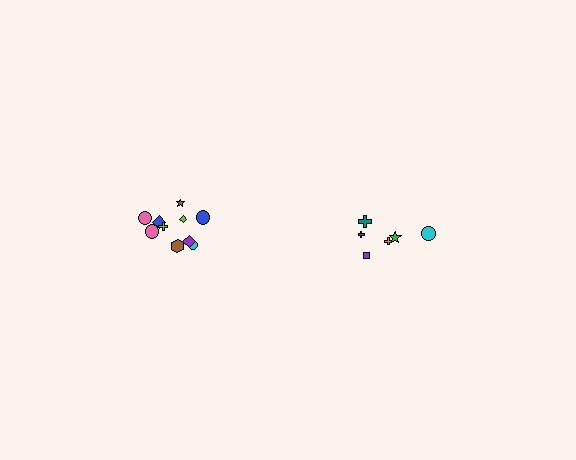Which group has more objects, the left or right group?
The left group.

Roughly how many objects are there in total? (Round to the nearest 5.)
Roughly 15 objects in total.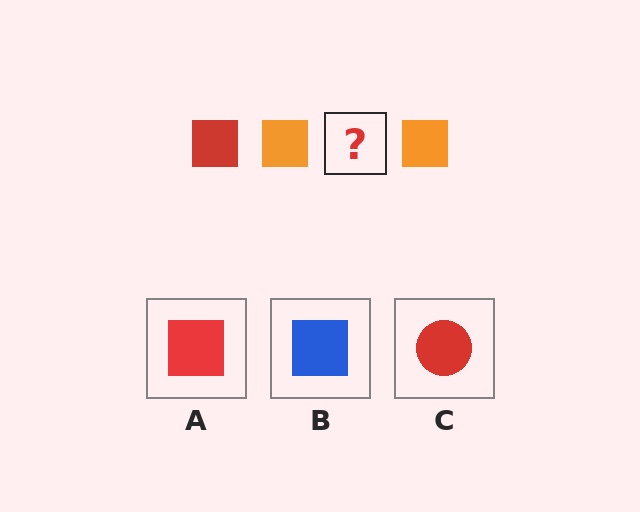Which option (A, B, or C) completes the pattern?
A.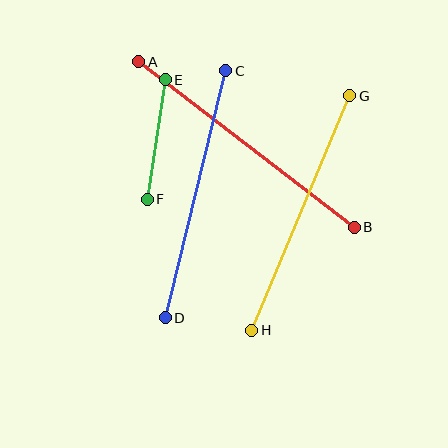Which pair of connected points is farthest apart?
Points A and B are farthest apart.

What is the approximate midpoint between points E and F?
The midpoint is at approximately (156, 139) pixels.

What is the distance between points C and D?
The distance is approximately 254 pixels.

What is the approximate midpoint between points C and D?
The midpoint is at approximately (196, 194) pixels.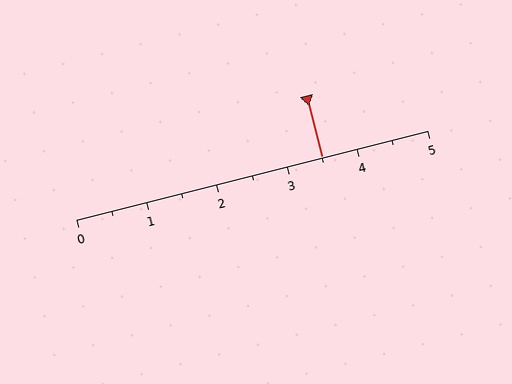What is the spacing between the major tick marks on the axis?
The major ticks are spaced 1 apart.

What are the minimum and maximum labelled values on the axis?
The axis runs from 0 to 5.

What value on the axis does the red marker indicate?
The marker indicates approximately 3.5.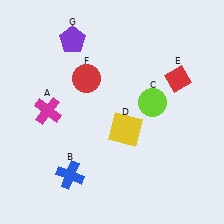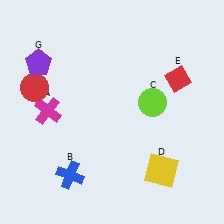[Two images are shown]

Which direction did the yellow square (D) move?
The yellow square (D) moved down.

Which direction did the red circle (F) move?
The red circle (F) moved left.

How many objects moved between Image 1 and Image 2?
3 objects moved between the two images.